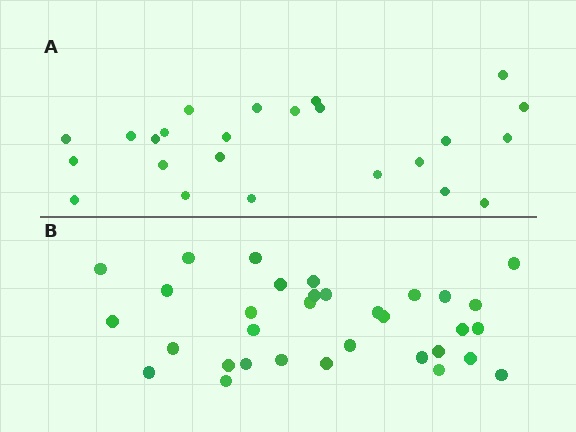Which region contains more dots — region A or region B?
Region B (the bottom region) has more dots.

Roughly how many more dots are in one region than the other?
Region B has roughly 8 or so more dots than region A.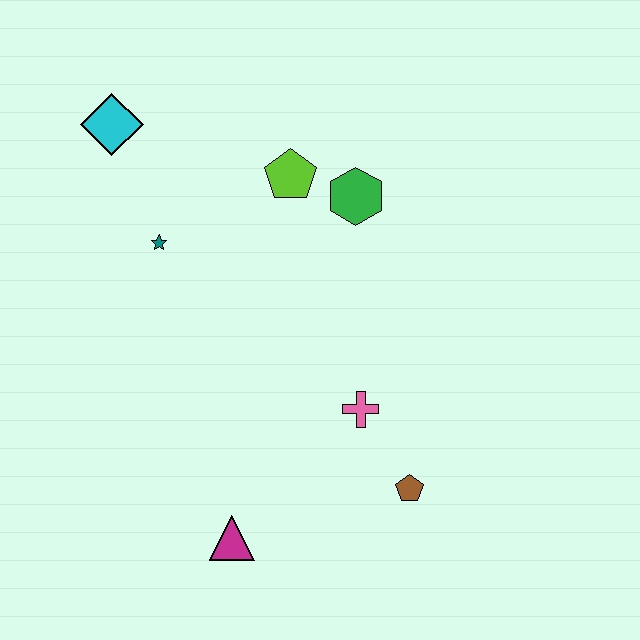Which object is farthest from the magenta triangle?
The cyan diamond is farthest from the magenta triangle.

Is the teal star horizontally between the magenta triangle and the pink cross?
No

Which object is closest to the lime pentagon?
The green hexagon is closest to the lime pentagon.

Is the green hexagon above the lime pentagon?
No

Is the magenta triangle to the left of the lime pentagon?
Yes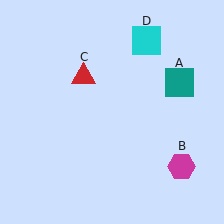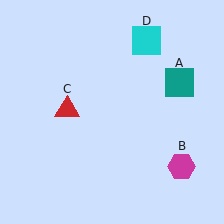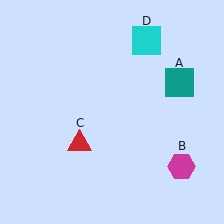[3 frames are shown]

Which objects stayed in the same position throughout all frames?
Teal square (object A) and magenta hexagon (object B) and cyan square (object D) remained stationary.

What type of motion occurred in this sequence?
The red triangle (object C) rotated counterclockwise around the center of the scene.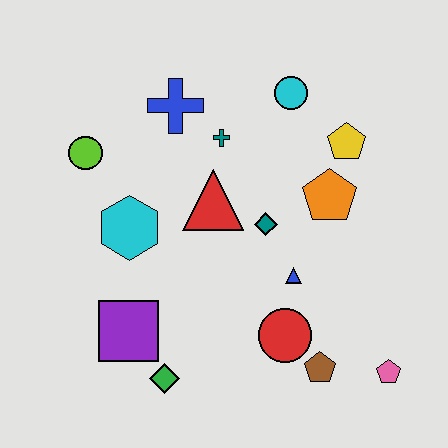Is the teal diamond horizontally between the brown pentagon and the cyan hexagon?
Yes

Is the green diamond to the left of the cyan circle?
Yes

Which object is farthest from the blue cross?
The pink pentagon is farthest from the blue cross.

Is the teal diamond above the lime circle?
No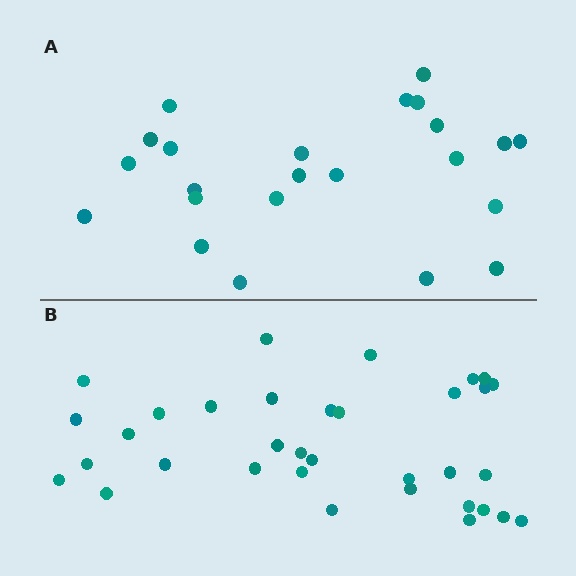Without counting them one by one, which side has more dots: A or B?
Region B (the bottom region) has more dots.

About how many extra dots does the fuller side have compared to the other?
Region B has roughly 12 or so more dots than region A.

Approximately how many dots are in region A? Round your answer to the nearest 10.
About 20 dots. (The exact count is 23, which rounds to 20.)